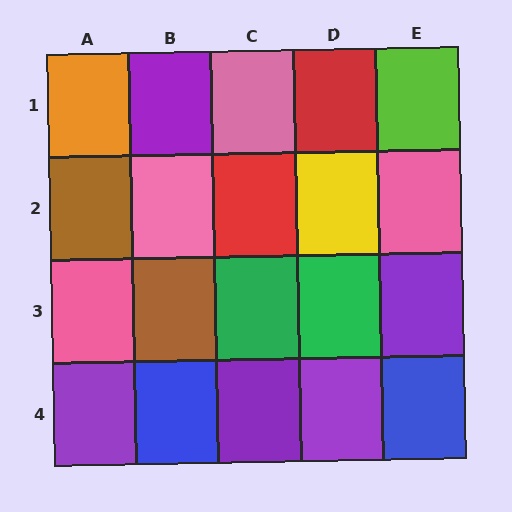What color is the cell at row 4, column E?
Blue.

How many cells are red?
2 cells are red.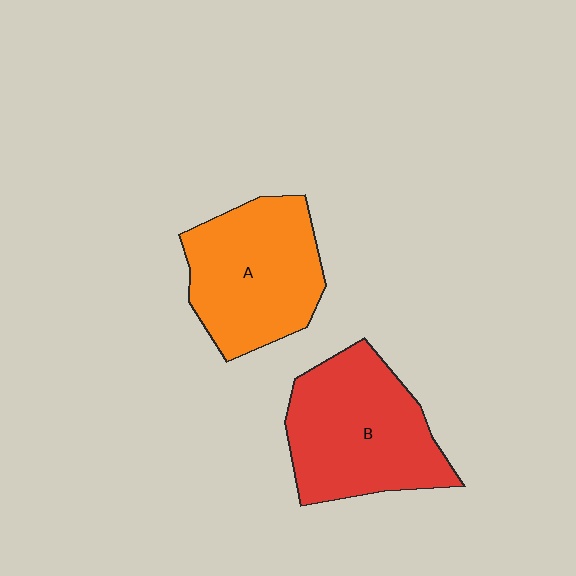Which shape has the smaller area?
Shape A (orange).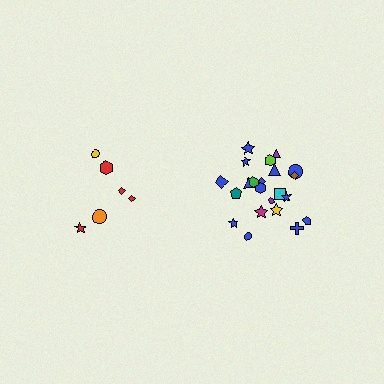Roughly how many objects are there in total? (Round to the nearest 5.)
Roughly 30 objects in total.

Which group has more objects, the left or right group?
The right group.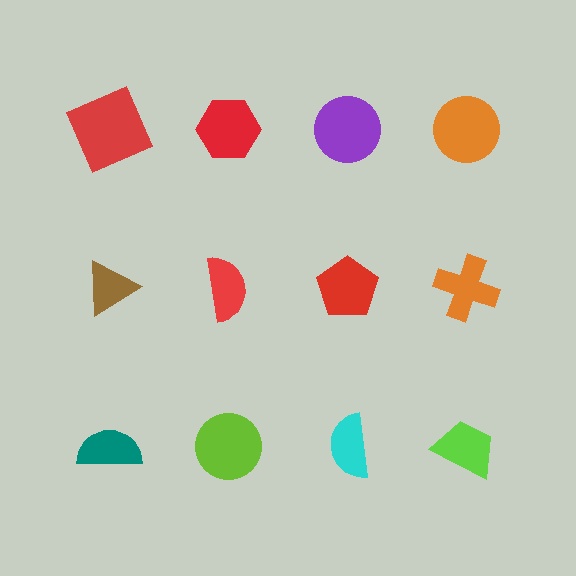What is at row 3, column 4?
A lime trapezoid.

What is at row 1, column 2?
A red hexagon.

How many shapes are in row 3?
4 shapes.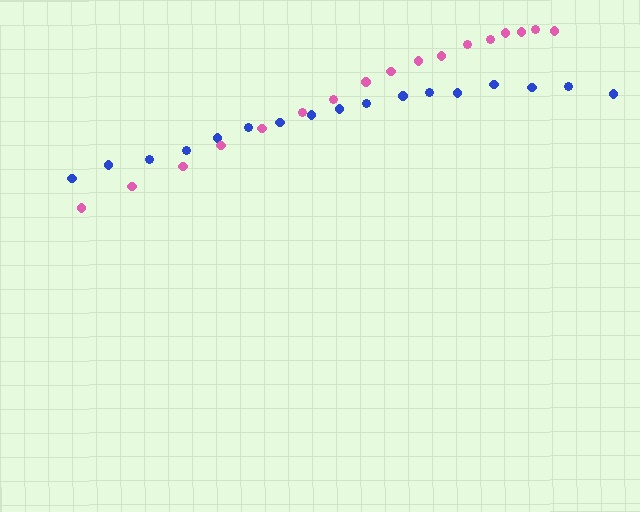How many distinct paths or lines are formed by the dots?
There are 2 distinct paths.